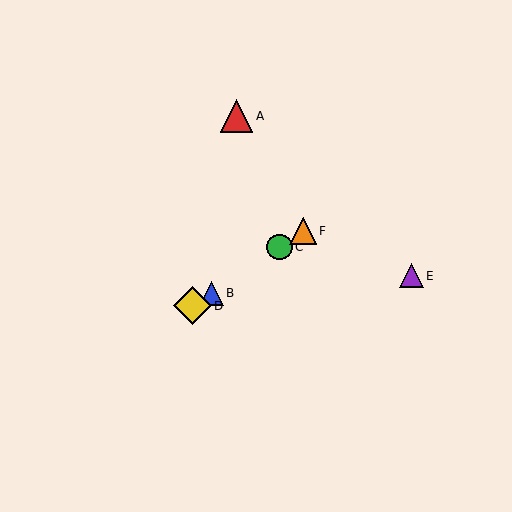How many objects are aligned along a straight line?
4 objects (B, C, D, F) are aligned along a straight line.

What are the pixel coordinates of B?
Object B is at (211, 293).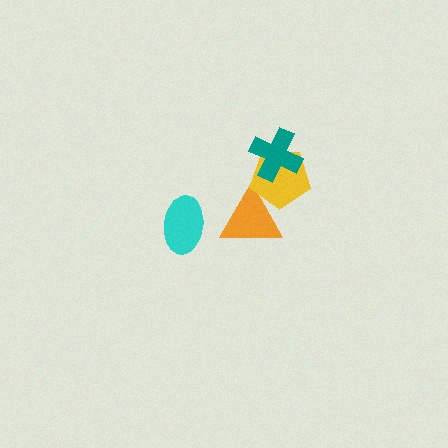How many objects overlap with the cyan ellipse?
0 objects overlap with the cyan ellipse.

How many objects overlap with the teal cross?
1 object overlaps with the teal cross.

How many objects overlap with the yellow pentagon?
2 objects overlap with the yellow pentagon.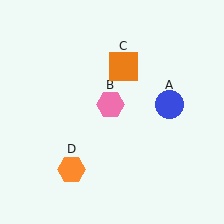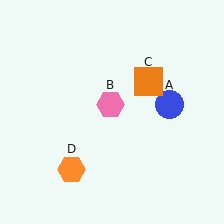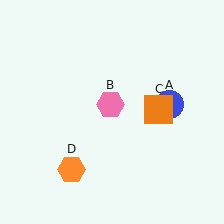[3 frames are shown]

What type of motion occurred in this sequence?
The orange square (object C) rotated clockwise around the center of the scene.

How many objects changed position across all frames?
1 object changed position: orange square (object C).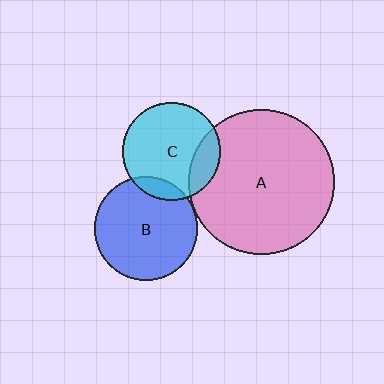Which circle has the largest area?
Circle A (pink).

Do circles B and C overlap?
Yes.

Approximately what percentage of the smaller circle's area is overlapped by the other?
Approximately 10%.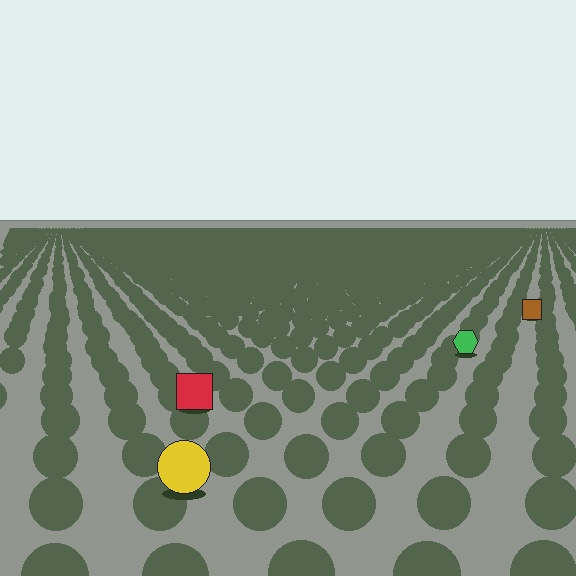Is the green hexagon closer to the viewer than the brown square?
Yes. The green hexagon is closer — you can tell from the texture gradient: the ground texture is coarser near it.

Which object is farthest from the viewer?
The brown square is farthest from the viewer. It appears smaller and the ground texture around it is denser.